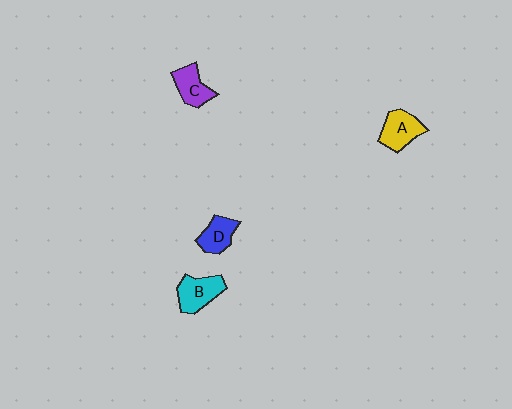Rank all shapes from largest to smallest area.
From largest to smallest: B (cyan), A (yellow), C (purple), D (blue).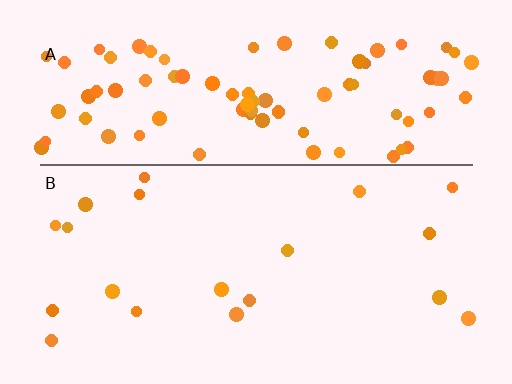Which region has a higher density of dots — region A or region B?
A (the top).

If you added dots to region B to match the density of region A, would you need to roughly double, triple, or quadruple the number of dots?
Approximately quadruple.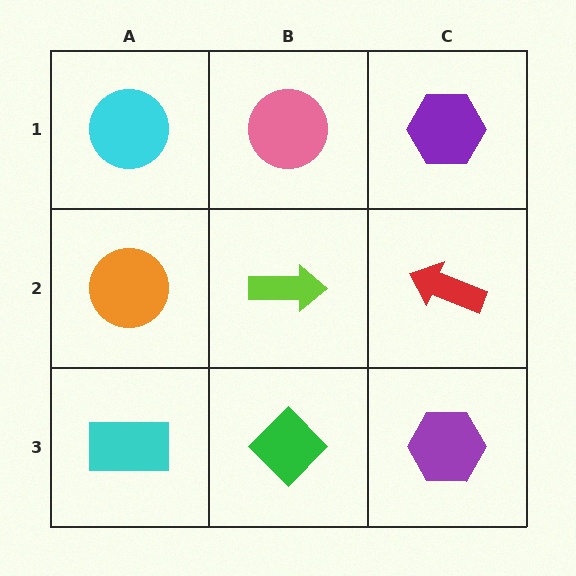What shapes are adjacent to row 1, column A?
An orange circle (row 2, column A), a pink circle (row 1, column B).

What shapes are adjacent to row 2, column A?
A cyan circle (row 1, column A), a cyan rectangle (row 3, column A), a lime arrow (row 2, column B).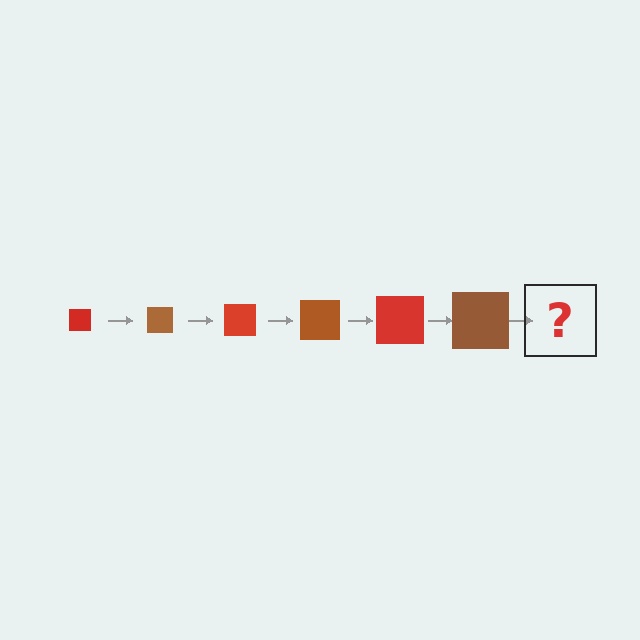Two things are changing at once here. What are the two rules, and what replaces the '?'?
The two rules are that the square grows larger each step and the color cycles through red and brown. The '?' should be a red square, larger than the previous one.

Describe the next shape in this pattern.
It should be a red square, larger than the previous one.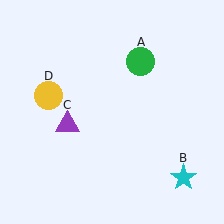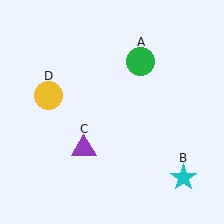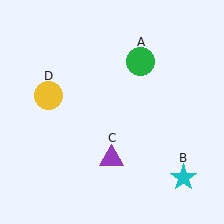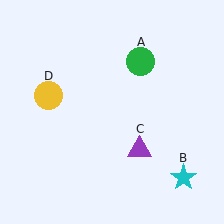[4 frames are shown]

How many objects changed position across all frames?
1 object changed position: purple triangle (object C).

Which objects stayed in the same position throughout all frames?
Green circle (object A) and cyan star (object B) and yellow circle (object D) remained stationary.